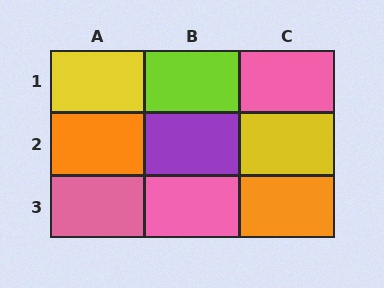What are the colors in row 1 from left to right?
Yellow, lime, pink.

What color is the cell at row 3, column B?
Pink.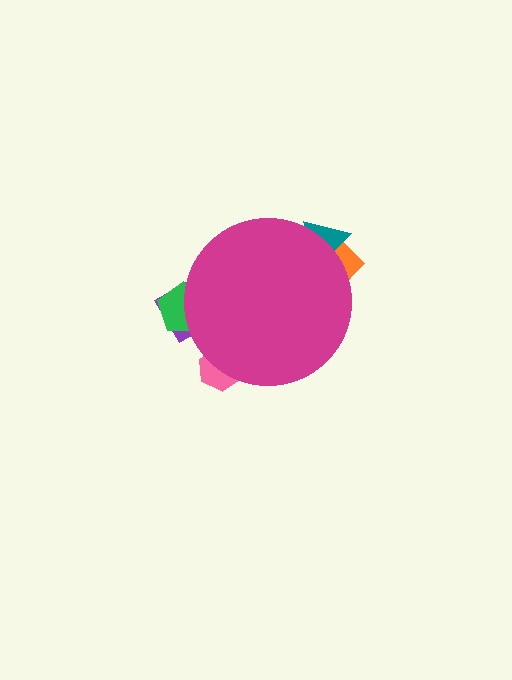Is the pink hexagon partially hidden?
Yes, the pink hexagon is partially hidden behind the magenta circle.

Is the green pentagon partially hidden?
Yes, the green pentagon is partially hidden behind the magenta circle.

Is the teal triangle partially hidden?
Yes, the teal triangle is partially hidden behind the magenta circle.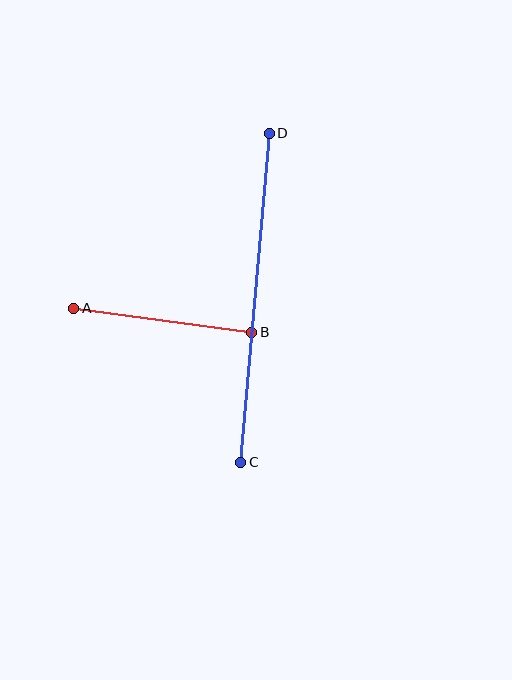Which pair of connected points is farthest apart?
Points C and D are farthest apart.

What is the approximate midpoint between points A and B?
The midpoint is at approximately (163, 320) pixels.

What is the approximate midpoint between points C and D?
The midpoint is at approximately (255, 298) pixels.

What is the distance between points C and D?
The distance is approximately 330 pixels.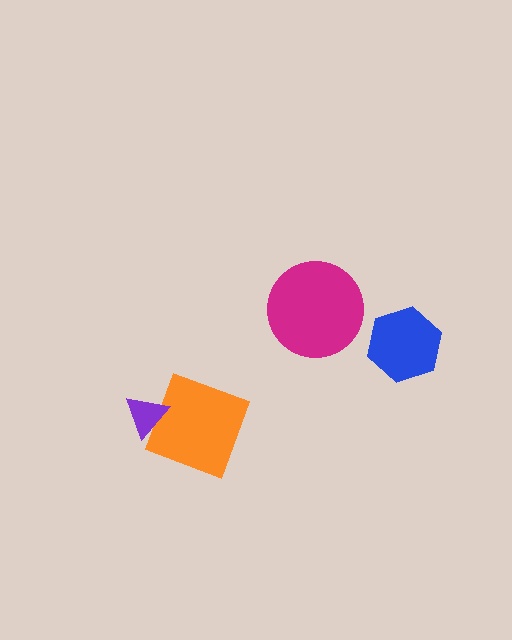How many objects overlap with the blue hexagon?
0 objects overlap with the blue hexagon.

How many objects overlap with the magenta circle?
0 objects overlap with the magenta circle.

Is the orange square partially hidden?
Yes, it is partially covered by another shape.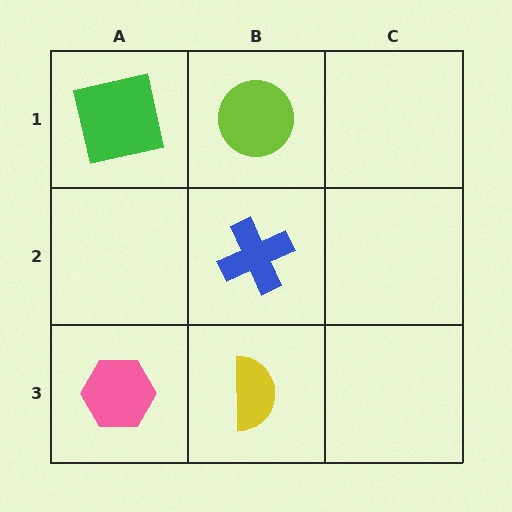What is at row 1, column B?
A lime circle.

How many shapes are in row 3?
2 shapes.